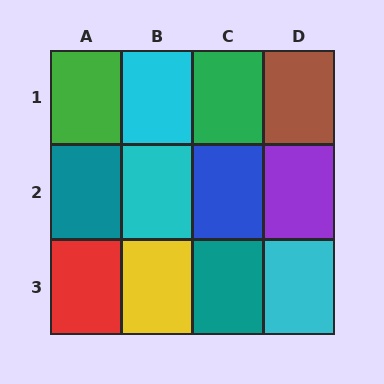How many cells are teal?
2 cells are teal.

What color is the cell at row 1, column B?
Cyan.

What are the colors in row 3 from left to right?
Red, yellow, teal, cyan.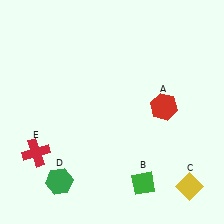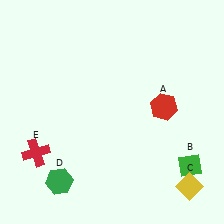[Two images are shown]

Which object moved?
The green diamond (B) moved right.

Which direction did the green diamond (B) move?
The green diamond (B) moved right.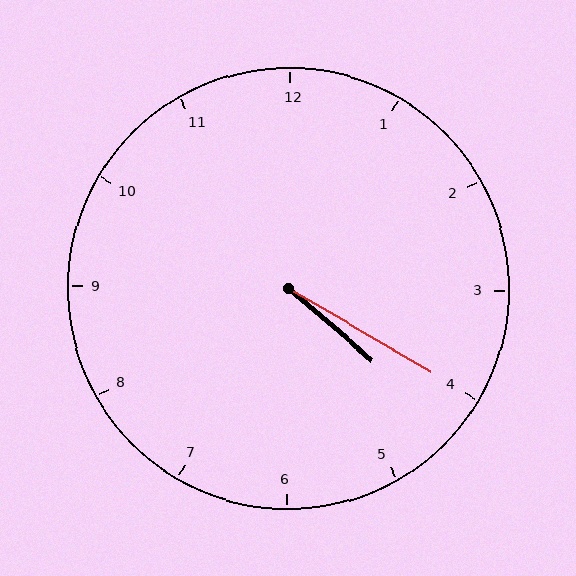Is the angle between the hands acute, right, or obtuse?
It is acute.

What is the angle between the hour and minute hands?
Approximately 10 degrees.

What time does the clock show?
4:20.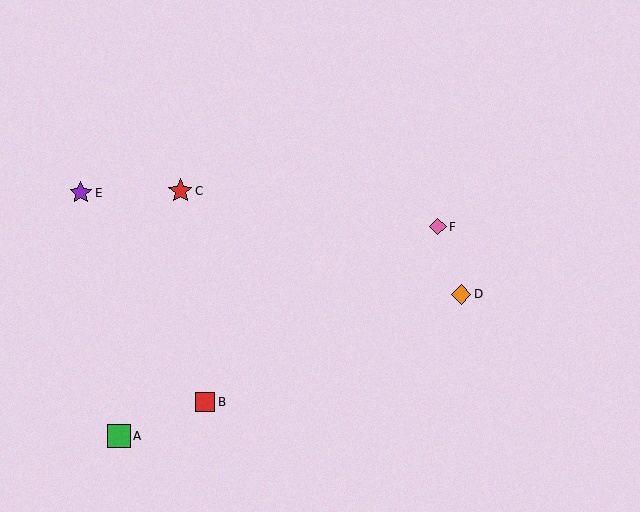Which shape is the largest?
The red star (labeled C) is the largest.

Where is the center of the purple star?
The center of the purple star is at (81, 193).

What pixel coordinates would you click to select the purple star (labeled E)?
Click at (81, 193) to select the purple star E.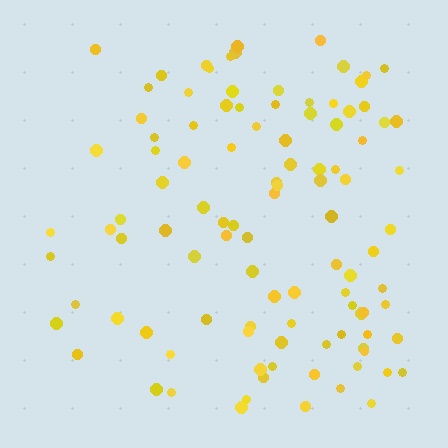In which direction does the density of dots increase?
From left to right, with the right side densest.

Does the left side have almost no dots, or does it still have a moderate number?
Still a moderate number, just noticeably fewer than the right.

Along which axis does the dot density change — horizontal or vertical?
Horizontal.